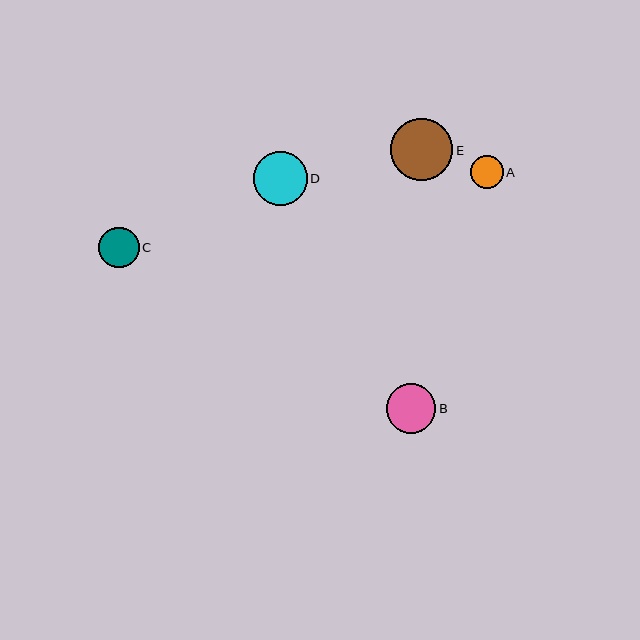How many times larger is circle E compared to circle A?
Circle E is approximately 1.9 times the size of circle A.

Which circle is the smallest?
Circle A is the smallest with a size of approximately 33 pixels.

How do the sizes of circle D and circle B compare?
Circle D and circle B are approximately the same size.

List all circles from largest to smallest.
From largest to smallest: E, D, B, C, A.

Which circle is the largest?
Circle E is the largest with a size of approximately 62 pixels.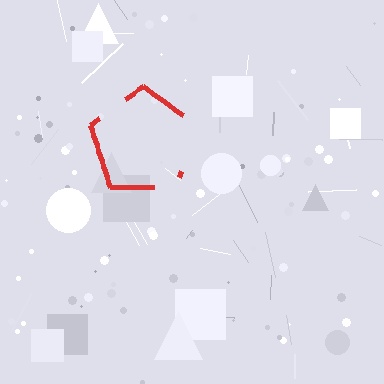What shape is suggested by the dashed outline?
The dashed outline suggests a pentagon.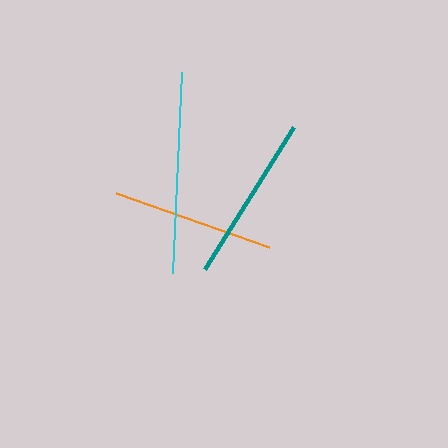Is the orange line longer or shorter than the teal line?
The teal line is longer than the orange line.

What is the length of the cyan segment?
The cyan segment is approximately 201 pixels long.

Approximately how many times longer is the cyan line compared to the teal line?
The cyan line is approximately 1.2 times the length of the teal line.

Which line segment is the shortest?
The orange line is the shortest at approximately 162 pixels.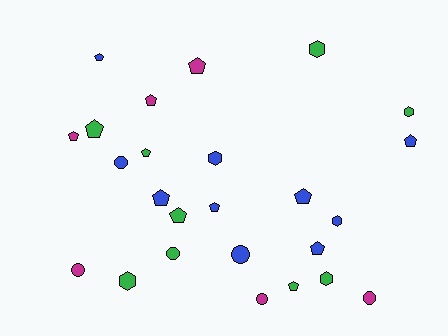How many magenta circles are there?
There are 3 magenta circles.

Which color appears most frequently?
Blue, with 10 objects.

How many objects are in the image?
There are 25 objects.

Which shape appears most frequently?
Pentagon, with 13 objects.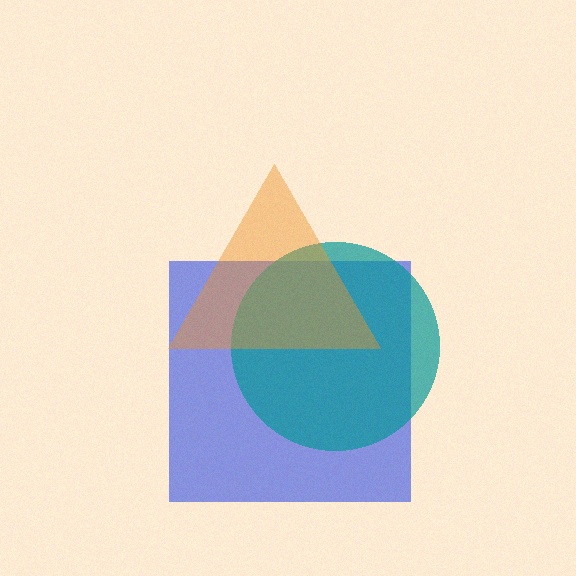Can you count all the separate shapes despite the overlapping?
Yes, there are 3 separate shapes.